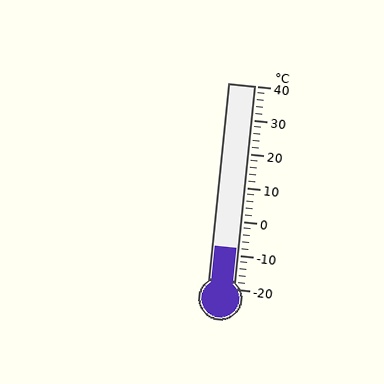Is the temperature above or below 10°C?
The temperature is below 10°C.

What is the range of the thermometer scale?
The thermometer scale ranges from -20°C to 40°C.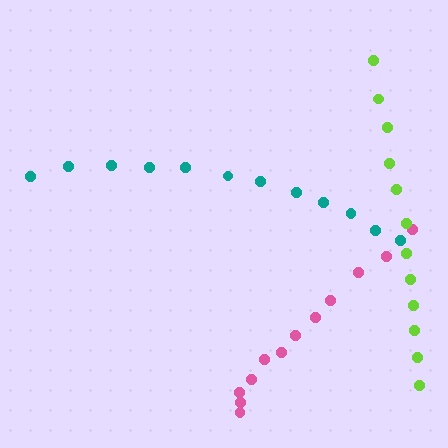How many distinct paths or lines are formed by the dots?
There are 3 distinct paths.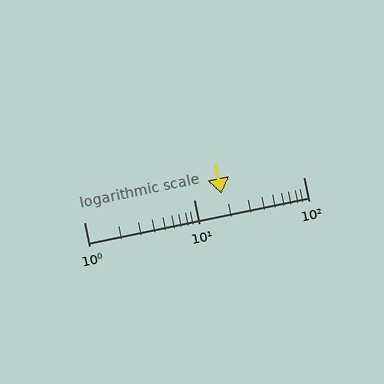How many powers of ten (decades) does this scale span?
The scale spans 2 decades, from 1 to 100.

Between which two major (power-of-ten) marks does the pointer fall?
The pointer is between 10 and 100.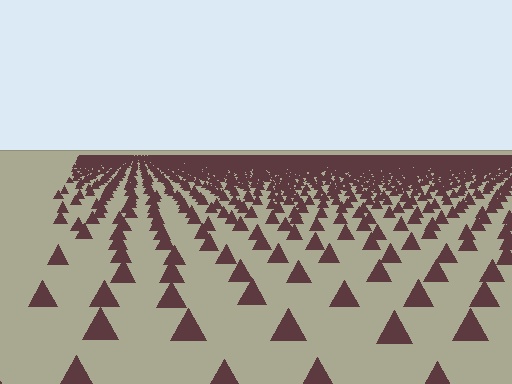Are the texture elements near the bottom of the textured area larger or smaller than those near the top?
Larger. Near the bottom, elements are closer to the viewer and appear at a bigger on-screen size.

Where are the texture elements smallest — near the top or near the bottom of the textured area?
Near the top.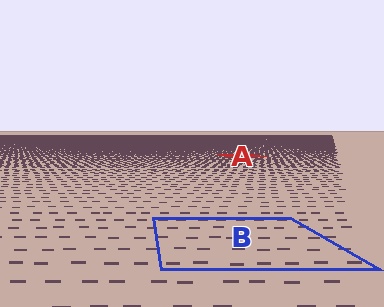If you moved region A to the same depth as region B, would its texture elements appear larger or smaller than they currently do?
They would appear larger. At a closer depth, the same texture elements are projected at a bigger on-screen size.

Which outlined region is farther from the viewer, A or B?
Region A is farther from the viewer — the texture elements inside it appear smaller and more densely packed.